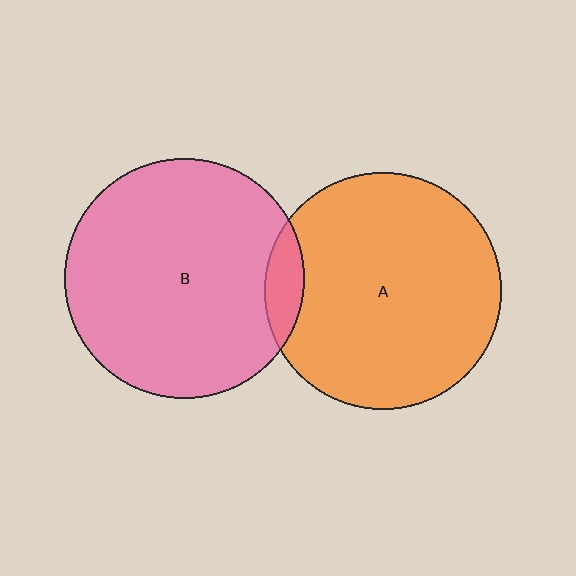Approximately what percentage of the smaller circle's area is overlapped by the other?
Approximately 10%.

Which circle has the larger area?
Circle B (pink).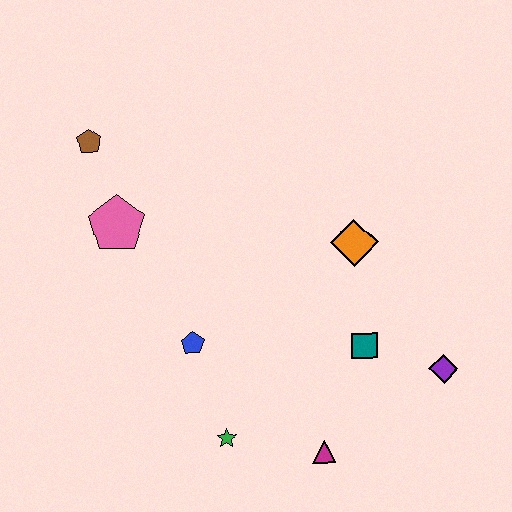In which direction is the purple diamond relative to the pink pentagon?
The purple diamond is to the right of the pink pentagon.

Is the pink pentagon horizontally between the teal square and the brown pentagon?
Yes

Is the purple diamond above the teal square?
No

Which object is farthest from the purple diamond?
The brown pentagon is farthest from the purple diamond.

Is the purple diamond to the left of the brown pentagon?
No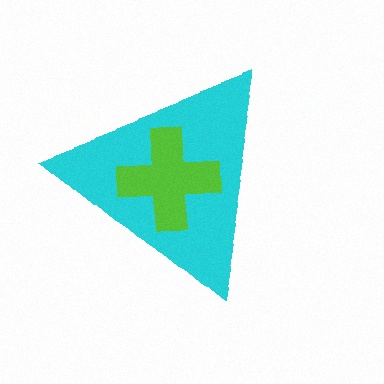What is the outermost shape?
The cyan triangle.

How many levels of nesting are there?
2.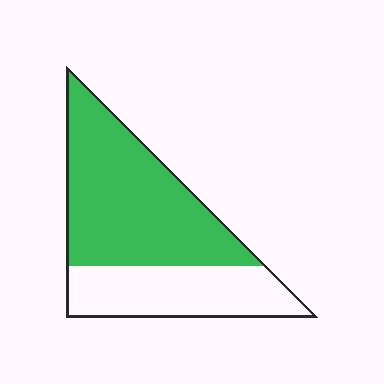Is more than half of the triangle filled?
Yes.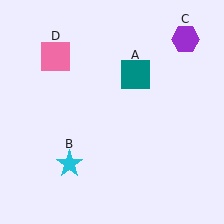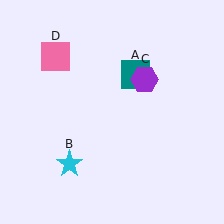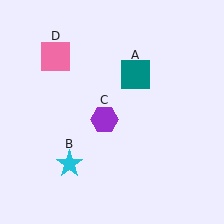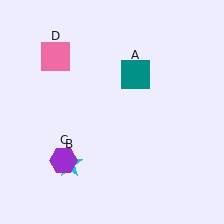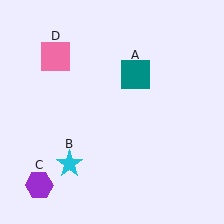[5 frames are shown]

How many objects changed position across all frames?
1 object changed position: purple hexagon (object C).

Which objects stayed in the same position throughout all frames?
Teal square (object A) and cyan star (object B) and pink square (object D) remained stationary.